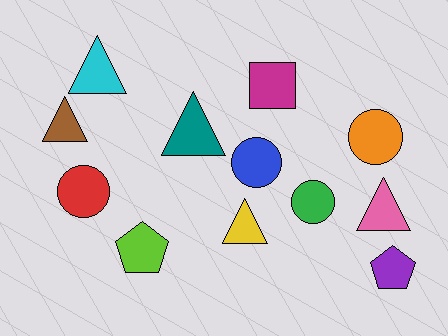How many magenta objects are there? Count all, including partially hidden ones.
There is 1 magenta object.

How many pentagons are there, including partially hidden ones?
There are 2 pentagons.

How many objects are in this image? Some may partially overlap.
There are 12 objects.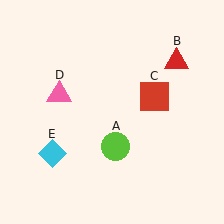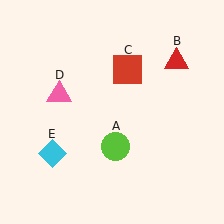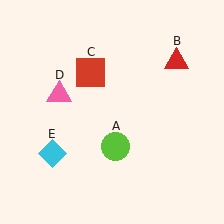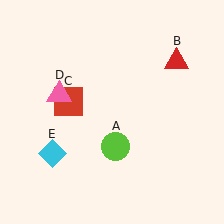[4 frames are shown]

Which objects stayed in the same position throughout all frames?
Lime circle (object A) and red triangle (object B) and pink triangle (object D) and cyan diamond (object E) remained stationary.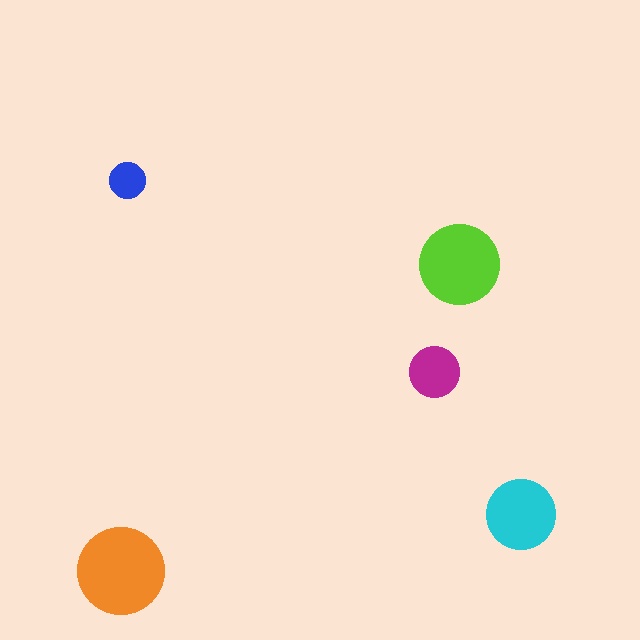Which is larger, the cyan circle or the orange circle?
The orange one.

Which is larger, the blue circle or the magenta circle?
The magenta one.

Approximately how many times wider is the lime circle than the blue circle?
About 2.5 times wider.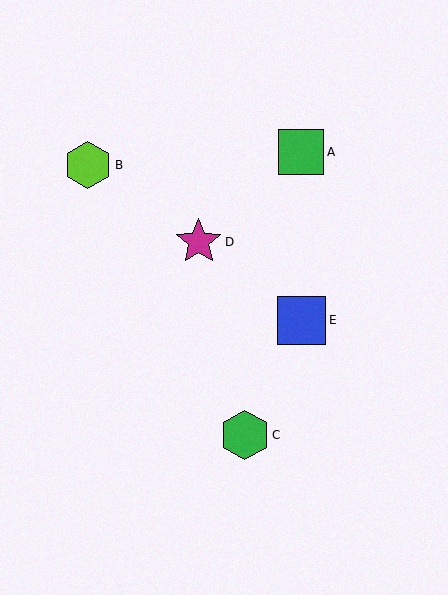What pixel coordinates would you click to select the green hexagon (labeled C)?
Click at (245, 435) to select the green hexagon C.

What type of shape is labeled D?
Shape D is a magenta star.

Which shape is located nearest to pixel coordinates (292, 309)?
The blue square (labeled E) at (302, 320) is nearest to that location.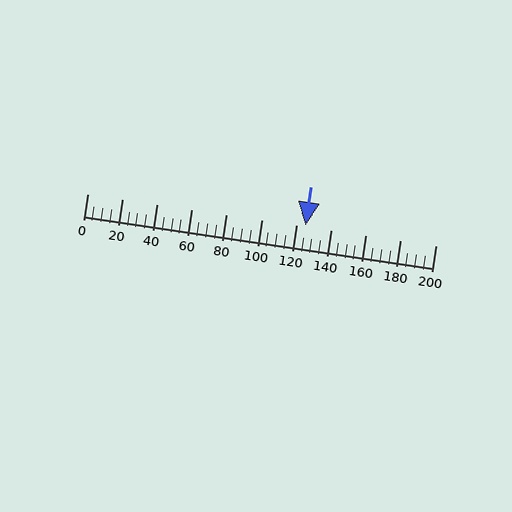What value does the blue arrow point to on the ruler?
The blue arrow points to approximately 125.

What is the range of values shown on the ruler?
The ruler shows values from 0 to 200.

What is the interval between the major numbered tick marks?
The major tick marks are spaced 20 units apart.